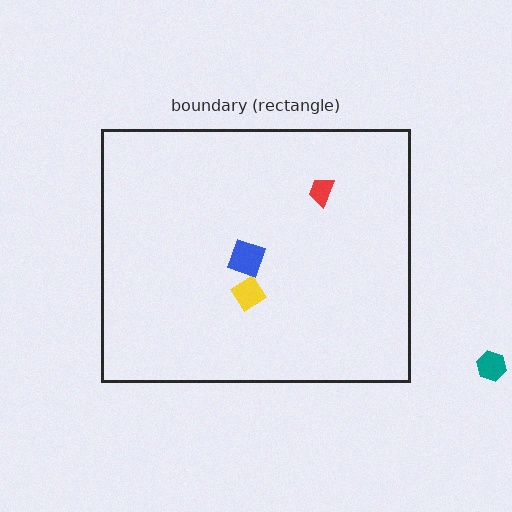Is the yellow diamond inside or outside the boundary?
Inside.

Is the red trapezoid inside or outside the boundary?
Inside.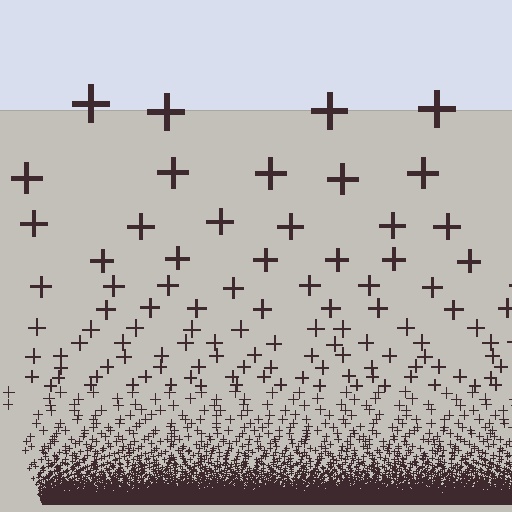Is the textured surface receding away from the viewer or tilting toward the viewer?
The surface appears to tilt toward the viewer. Texture elements get larger and sparser toward the top.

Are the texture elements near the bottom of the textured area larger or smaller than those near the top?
Smaller. The gradient is inverted — elements near the bottom are smaller and denser.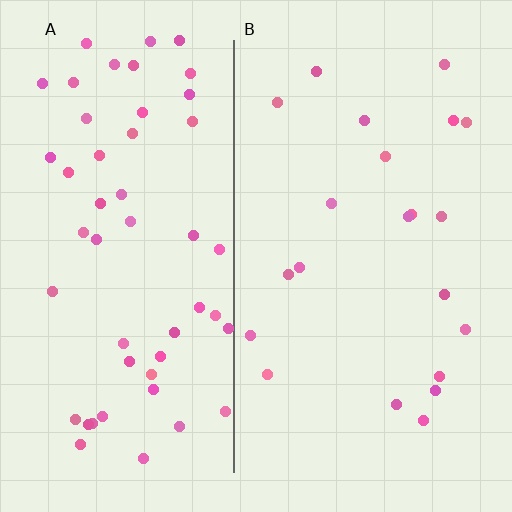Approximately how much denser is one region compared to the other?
Approximately 2.4× — region A over region B.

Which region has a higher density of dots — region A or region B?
A (the left).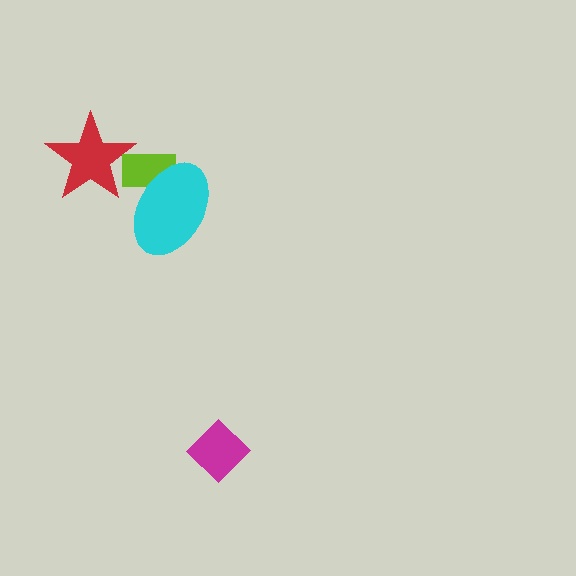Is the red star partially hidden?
Yes, it is partially covered by another shape.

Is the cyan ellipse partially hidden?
No, no other shape covers it.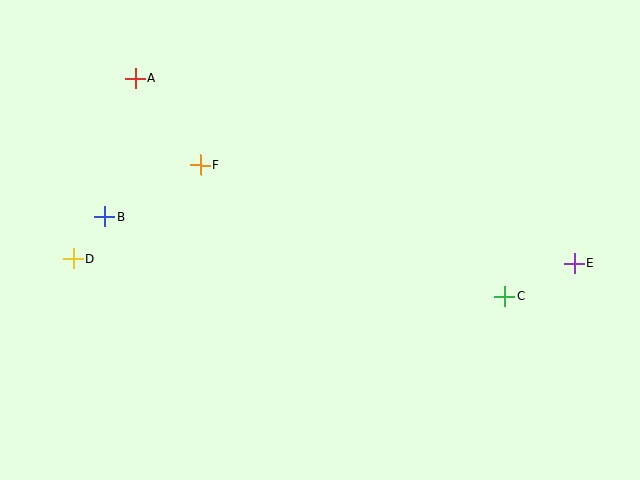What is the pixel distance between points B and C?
The distance between B and C is 407 pixels.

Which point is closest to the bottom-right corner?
Point E is closest to the bottom-right corner.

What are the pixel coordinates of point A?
Point A is at (135, 78).